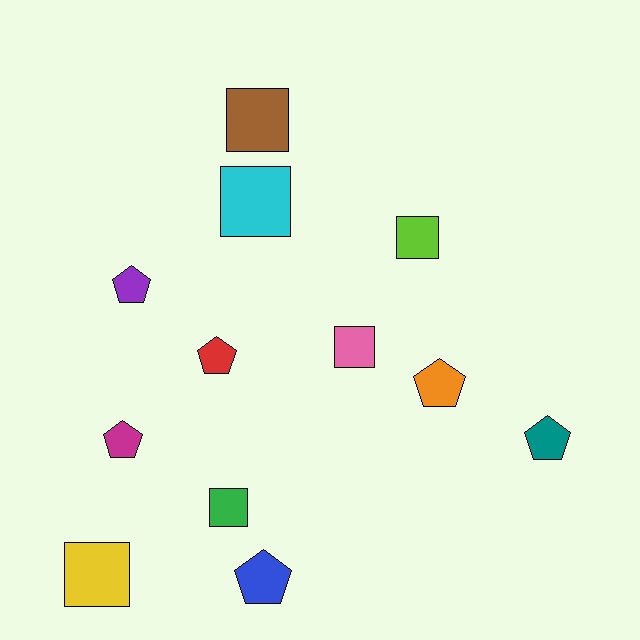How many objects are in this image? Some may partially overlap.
There are 12 objects.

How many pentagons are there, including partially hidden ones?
There are 6 pentagons.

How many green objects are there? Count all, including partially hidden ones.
There is 1 green object.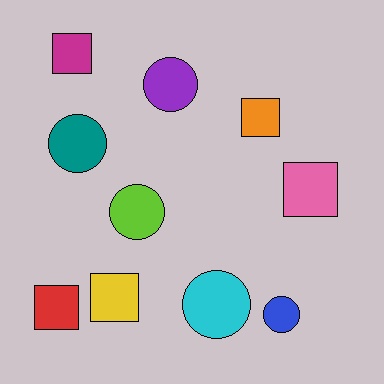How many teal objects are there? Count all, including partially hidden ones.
There is 1 teal object.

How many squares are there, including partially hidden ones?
There are 5 squares.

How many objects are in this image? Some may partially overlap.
There are 10 objects.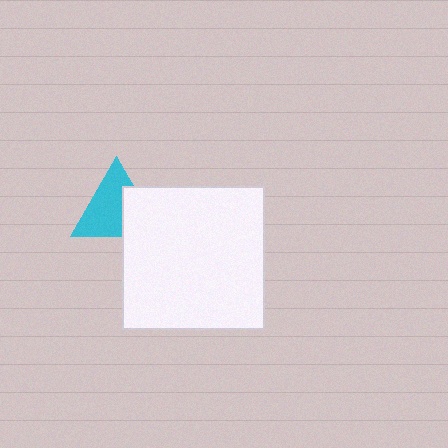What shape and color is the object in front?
The object in front is a white square.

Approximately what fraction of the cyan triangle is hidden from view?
Roughly 37% of the cyan triangle is hidden behind the white square.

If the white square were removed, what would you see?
You would see the complete cyan triangle.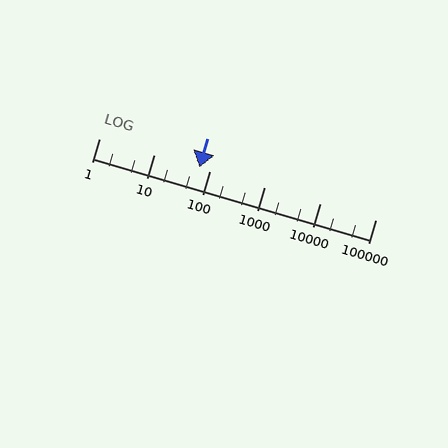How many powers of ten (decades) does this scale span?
The scale spans 5 decades, from 1 to 100000.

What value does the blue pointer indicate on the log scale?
The pointer indicates approximately 65.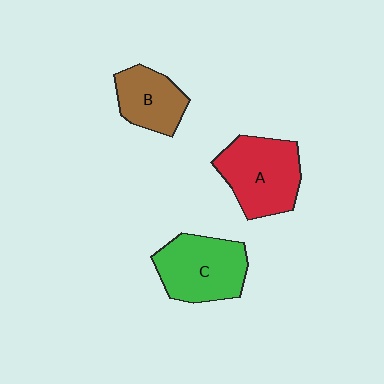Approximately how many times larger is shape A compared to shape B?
Approximately 1.5 times.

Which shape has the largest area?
Shape A (red).